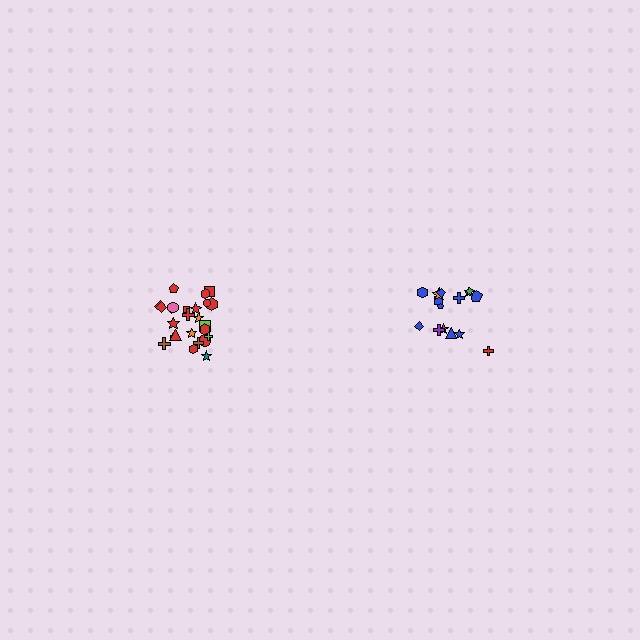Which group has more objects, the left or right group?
The left group.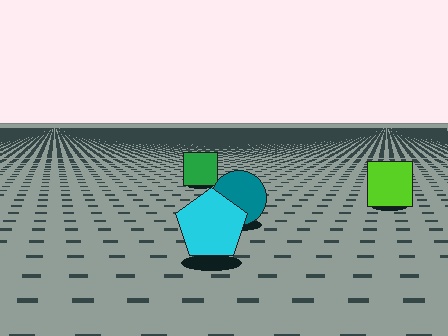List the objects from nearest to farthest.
From nearest to farthest: the cyan pentagon, the teal circle, the lime square, the green square.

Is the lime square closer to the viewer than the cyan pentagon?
No. The cyan pentagon is closer — you can tell from the texture gradient: the ground texture is coarser near it.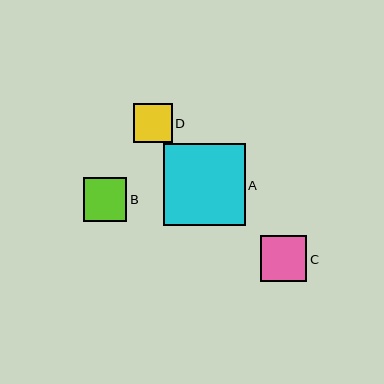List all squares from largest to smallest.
From largest to smallest: A, C, B, D.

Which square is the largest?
Square A is the largest with a size of approximately 81 pixels.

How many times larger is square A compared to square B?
Square A is approximately 1.9 times the size of square B.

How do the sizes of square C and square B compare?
Square C and square B are approximately the same size.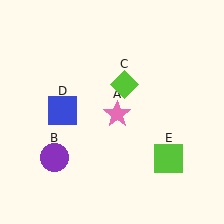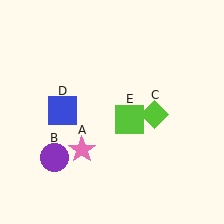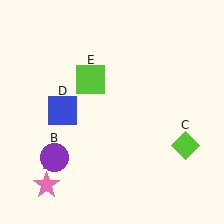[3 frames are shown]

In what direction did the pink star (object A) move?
The pink star (object A) moved down and to the left.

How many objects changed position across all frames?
3 objects changed position: pink star (object A), lime diamond (object C), lime square (object E).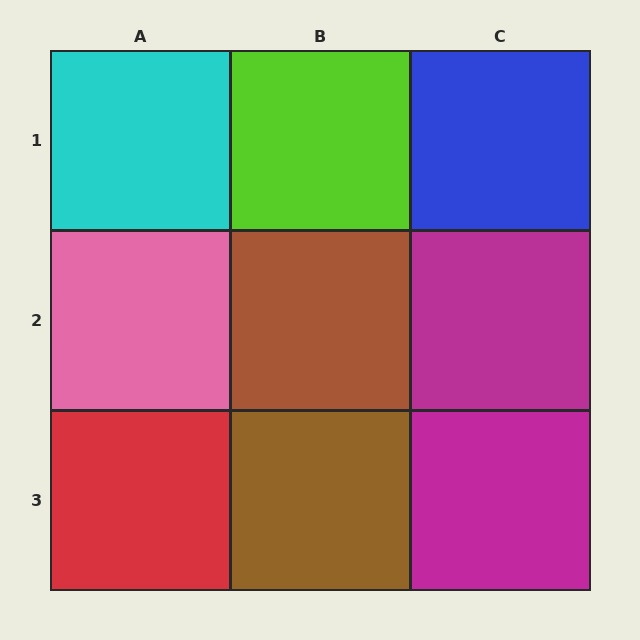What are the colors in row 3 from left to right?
Red, brown, magenta.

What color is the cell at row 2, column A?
Pink.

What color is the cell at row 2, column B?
Brown.